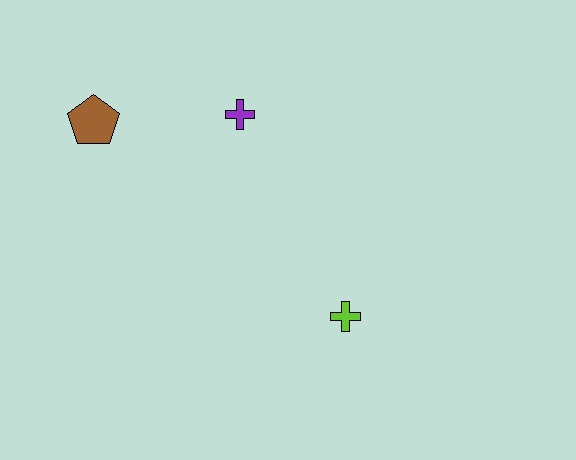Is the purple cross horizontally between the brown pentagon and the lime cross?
Yes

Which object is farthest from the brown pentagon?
The lime cross is farthest from the brown pentagon.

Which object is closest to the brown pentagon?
The purple cross is closest to the brown pentagon.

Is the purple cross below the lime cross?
No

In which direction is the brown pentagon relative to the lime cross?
The brown pentagon is to the left of the lime cross.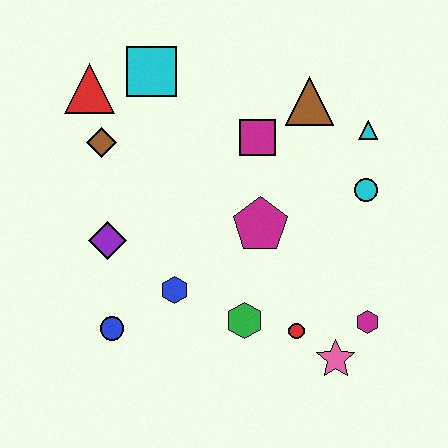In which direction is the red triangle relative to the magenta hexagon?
The red triangle is to the left of the magenta hexagon.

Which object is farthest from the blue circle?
The cyan triangle is farthest from the blue circle.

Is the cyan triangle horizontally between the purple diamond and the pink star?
No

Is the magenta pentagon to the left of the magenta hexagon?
Yes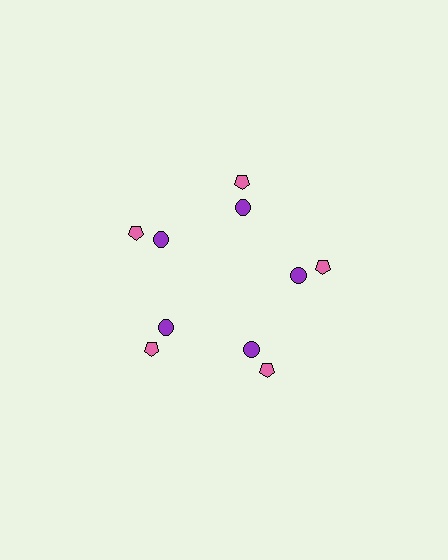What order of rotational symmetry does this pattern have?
This pattern has 5-fold rotational symmetry.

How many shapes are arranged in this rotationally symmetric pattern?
There are 10 shapes, arranged in 5 groups of 2.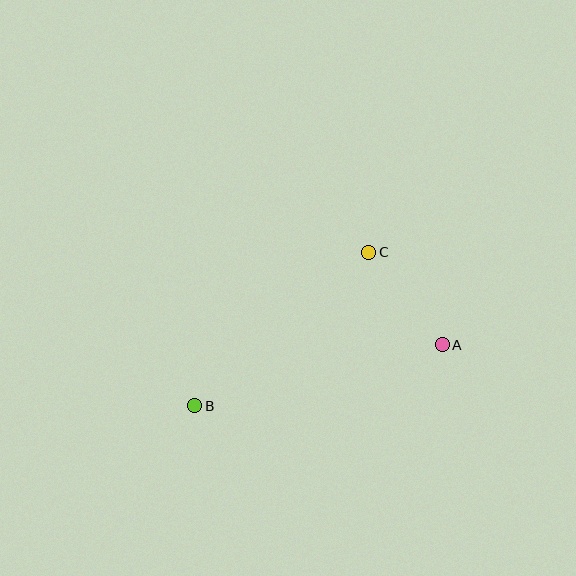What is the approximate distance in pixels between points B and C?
The distance between B and C is approximately 232 pixels.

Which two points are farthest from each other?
Points A and B are farthest from each other.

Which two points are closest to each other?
Points A and C are closest to each other.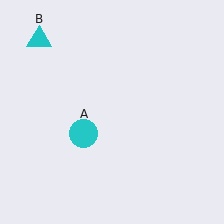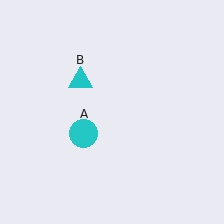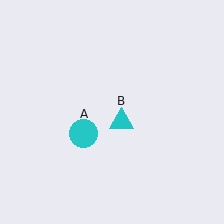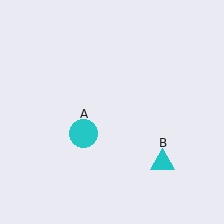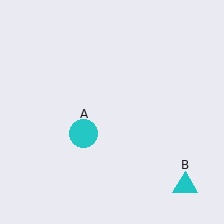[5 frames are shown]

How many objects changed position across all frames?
1 object changed position: cyan triangle (object B).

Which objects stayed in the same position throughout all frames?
Cyan circle (object A) remained stationary.